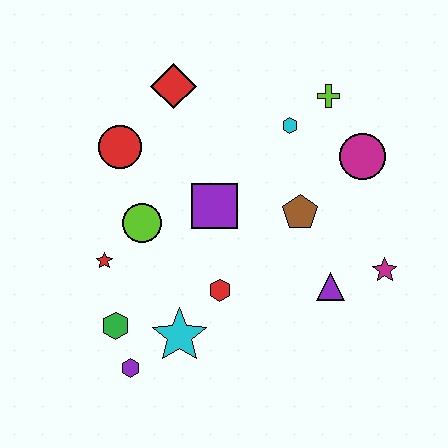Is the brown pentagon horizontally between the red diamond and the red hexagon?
No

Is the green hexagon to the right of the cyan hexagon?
No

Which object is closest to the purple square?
The lime circle is closest to the purple square.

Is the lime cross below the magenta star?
No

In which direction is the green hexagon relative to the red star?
The green hexagon is below the red star.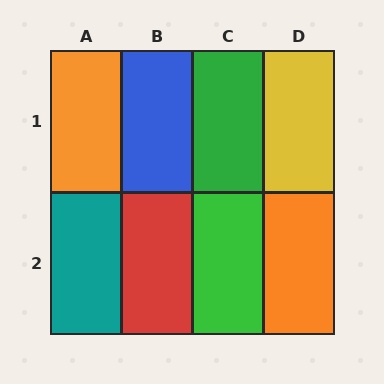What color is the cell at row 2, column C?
Green.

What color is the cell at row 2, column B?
Red.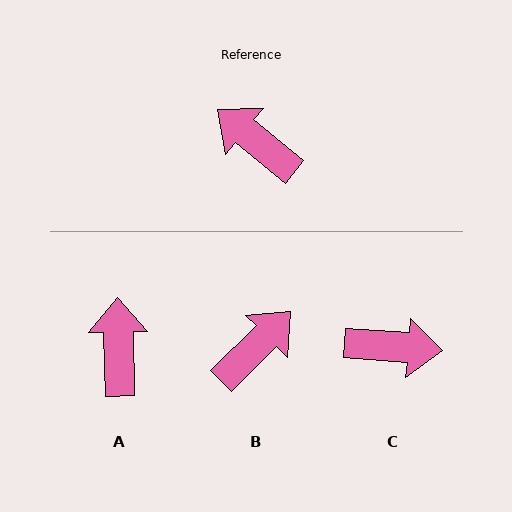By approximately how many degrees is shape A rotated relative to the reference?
Approximately 50 degrees clockwise.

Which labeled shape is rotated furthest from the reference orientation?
C, about 145 degrees away.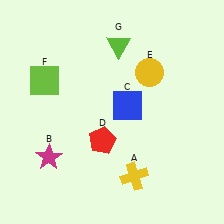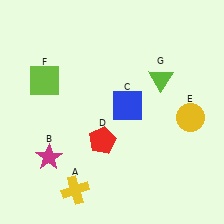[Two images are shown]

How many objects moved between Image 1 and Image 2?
3 objects moved between the two images.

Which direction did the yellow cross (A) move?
The yellow cross (A) moved left.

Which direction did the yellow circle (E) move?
The yellow circle (E) moved down.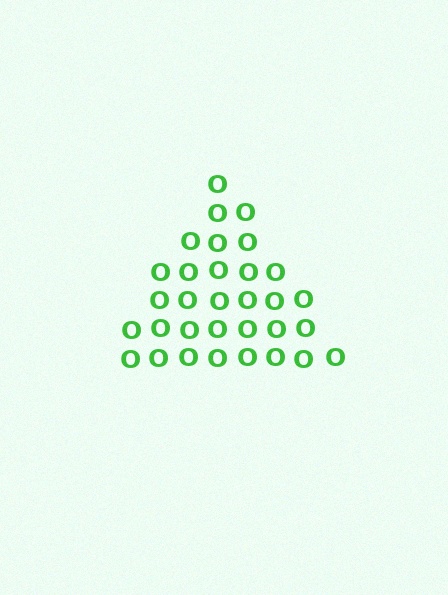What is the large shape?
The large shape is a triangle.